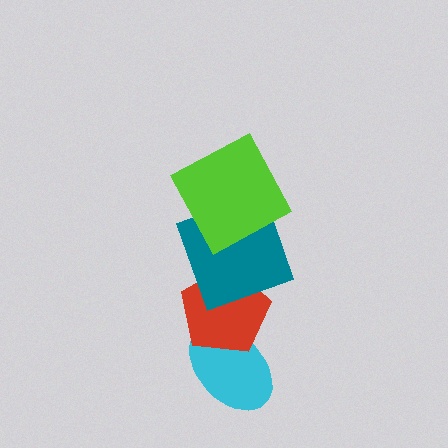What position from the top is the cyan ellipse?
The cyan ellipse is 4th from the top.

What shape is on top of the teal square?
The lime square is on top of the teal square.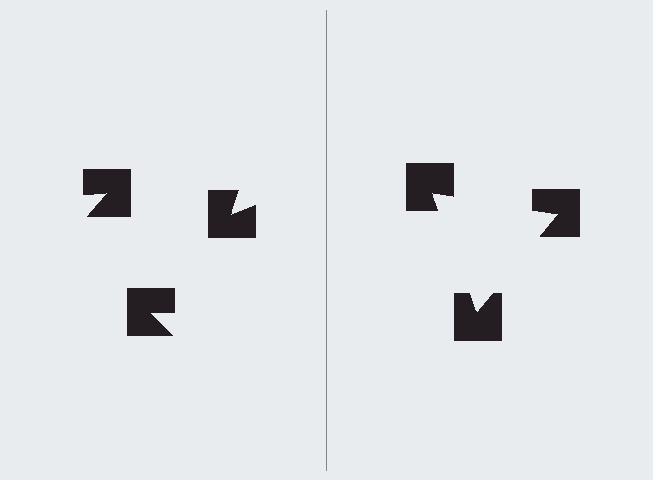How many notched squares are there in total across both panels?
6 — 3 on each side.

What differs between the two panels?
The notched squares are positioned identically on both sides; only the wedge orientations differ. On the right they align to a triangle; on the left they are misaligned.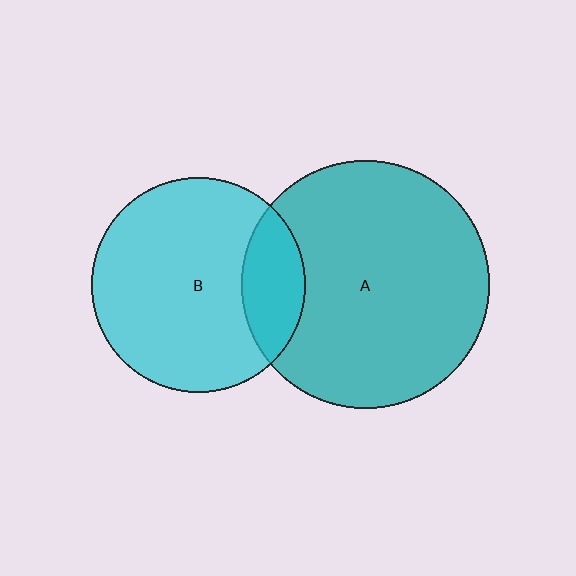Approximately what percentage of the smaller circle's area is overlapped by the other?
Approximately 20%.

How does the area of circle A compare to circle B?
Approximately 1.3 times.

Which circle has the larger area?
Circle A (teal).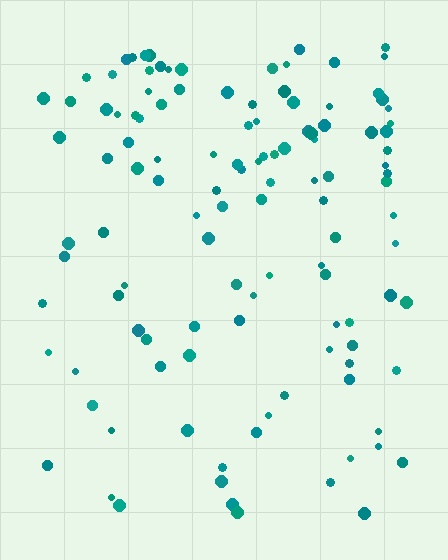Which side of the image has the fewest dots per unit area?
The bottom.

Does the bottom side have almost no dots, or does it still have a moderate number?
Still a moderate number, just noticeably fewer than the top.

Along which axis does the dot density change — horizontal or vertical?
Vertical.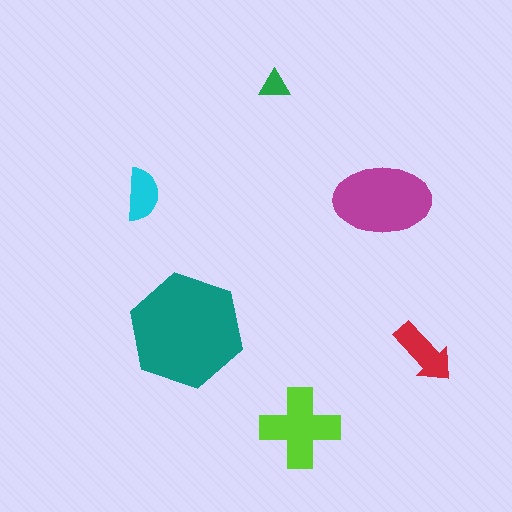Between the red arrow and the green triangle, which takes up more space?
The red arrow.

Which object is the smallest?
The green triangle.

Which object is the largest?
The teal hexagon.